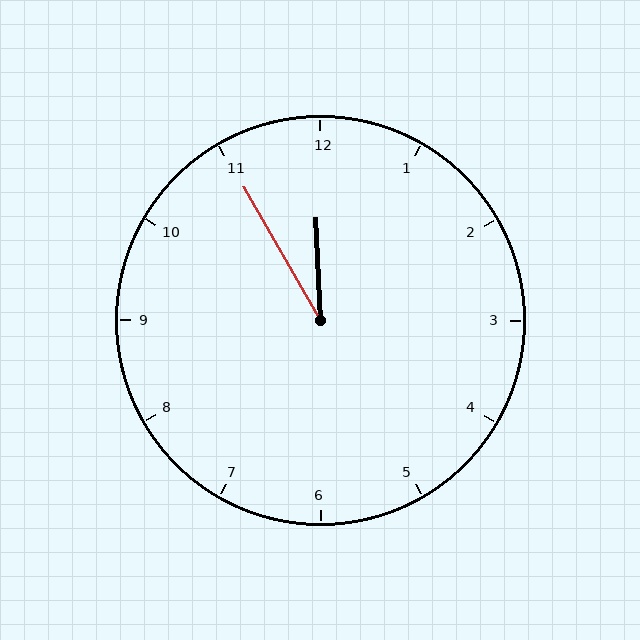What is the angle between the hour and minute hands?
Approximately 28 degrees.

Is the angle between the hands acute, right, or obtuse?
It is acute.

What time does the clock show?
11:55.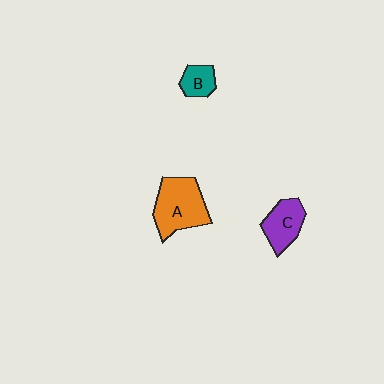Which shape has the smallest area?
Shape B (teal).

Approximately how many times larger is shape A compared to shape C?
Approximately 1.6 times.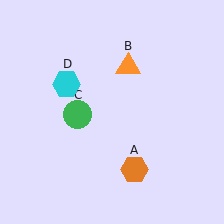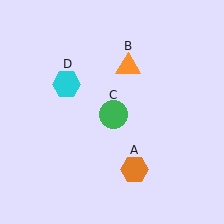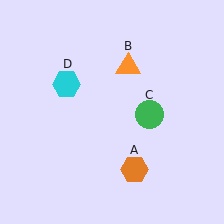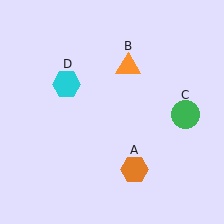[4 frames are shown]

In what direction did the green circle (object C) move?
The green circle (object C) moved right.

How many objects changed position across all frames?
1 object changed position: green circle (object C).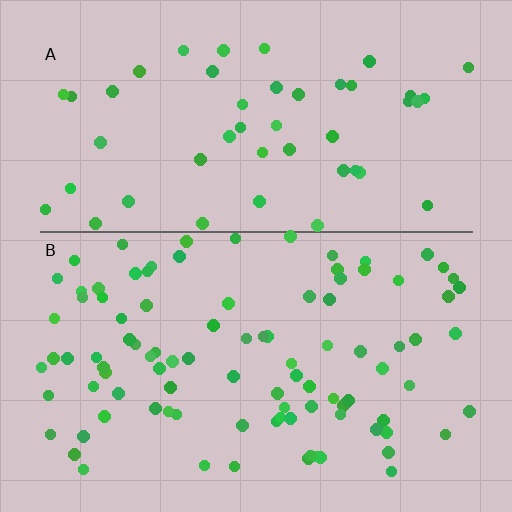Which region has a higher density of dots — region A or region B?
B (the bottom).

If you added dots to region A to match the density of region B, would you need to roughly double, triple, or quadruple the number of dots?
Approximately double.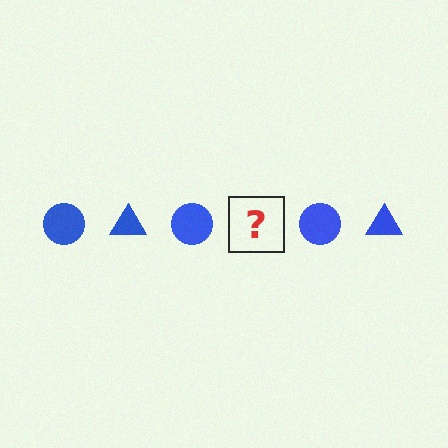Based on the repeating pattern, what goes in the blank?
The blank should be a blue triangle.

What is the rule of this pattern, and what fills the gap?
The rule is that the pattern cycles through circle, triangle shapes in blue. The gap should be filled with a blue triangle.